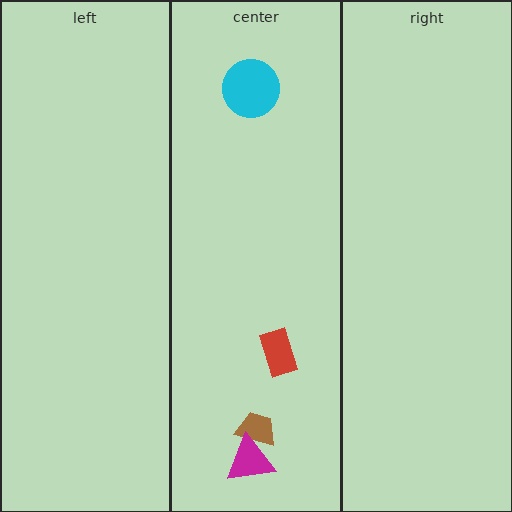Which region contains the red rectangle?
The center region.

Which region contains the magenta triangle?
The center region.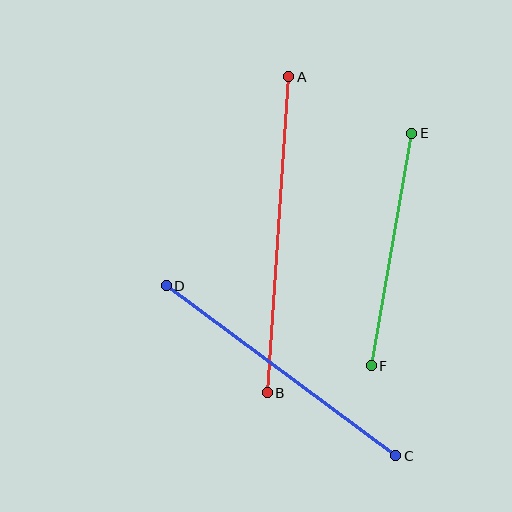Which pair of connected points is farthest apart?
Points A and B are farthest apart.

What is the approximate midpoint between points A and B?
The midpoint is at approximately (278, 235) pixels.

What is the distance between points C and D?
The distance is approximately 286 pixels.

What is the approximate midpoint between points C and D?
The midpoint is at approximately (281, 371) pixels.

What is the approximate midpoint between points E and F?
The midpoint is at approximately (392, 250) pixels.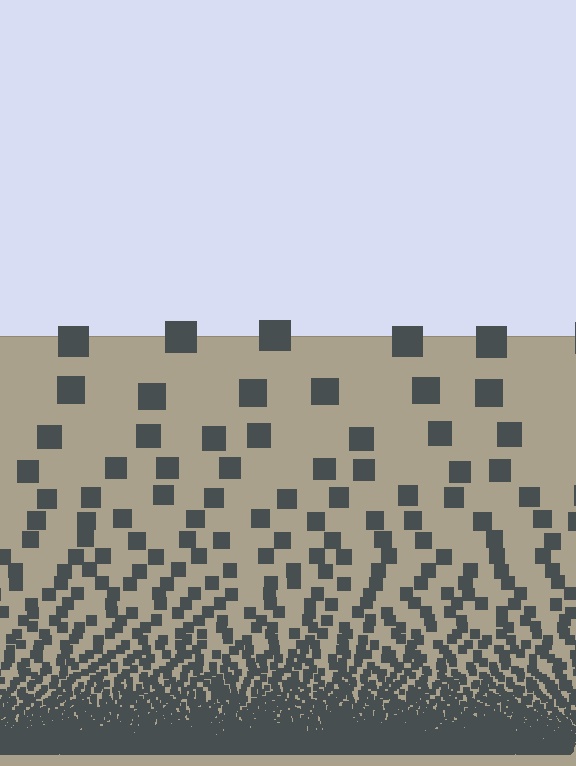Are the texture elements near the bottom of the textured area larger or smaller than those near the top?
Smaller. The gradient is inverted — elements near the bottom are smaller and denser.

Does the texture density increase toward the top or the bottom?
Density increases toward the bottom.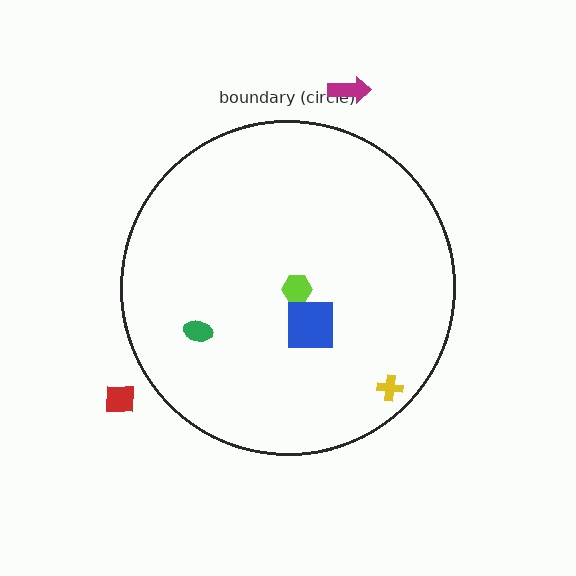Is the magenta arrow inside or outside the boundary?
Outside.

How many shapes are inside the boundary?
4 inside, 2 outside.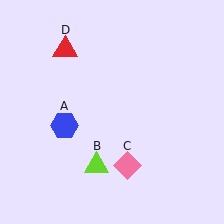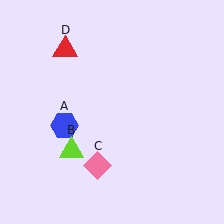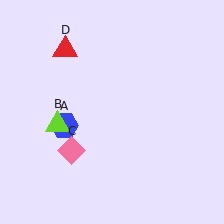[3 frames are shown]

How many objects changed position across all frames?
2 objects changed position: lime triangle (object B), pink diamond (object C).